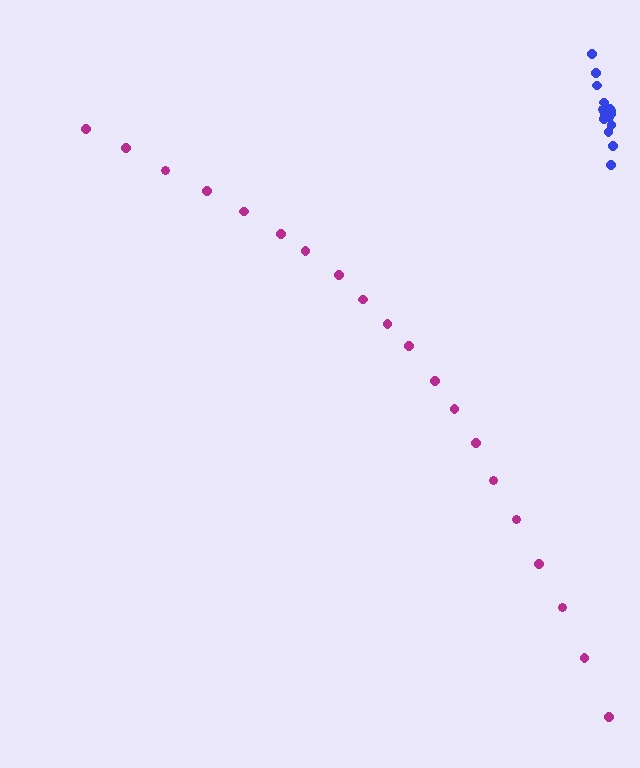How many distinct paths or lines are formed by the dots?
There are 2 distinct paths.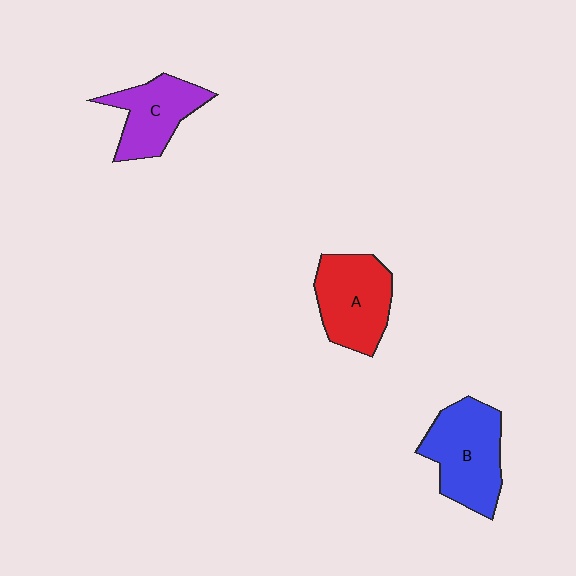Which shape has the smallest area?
Shape C (purple).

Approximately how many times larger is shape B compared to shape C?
Approximately 1.3 times.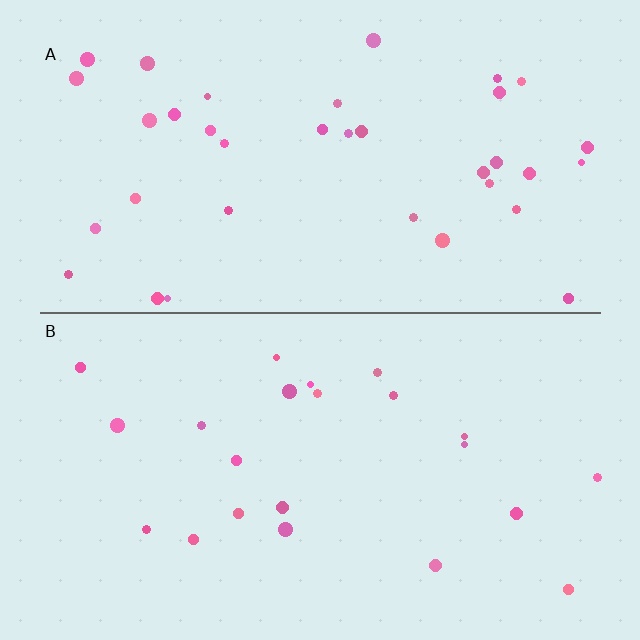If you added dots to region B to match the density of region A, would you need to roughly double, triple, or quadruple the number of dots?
Approximately double.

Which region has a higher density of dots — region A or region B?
A (the top).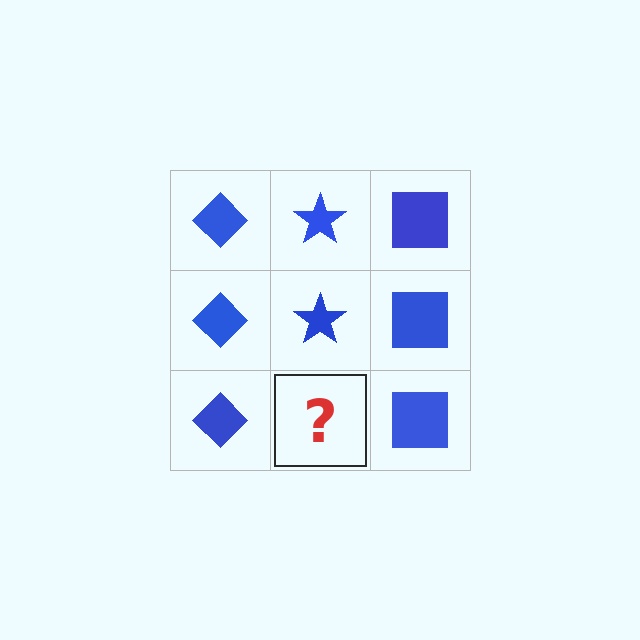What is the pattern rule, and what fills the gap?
The rule is that each column has a consistent shape. The gap should be filled with a blue star.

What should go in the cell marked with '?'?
The missing cell should contain a blue star.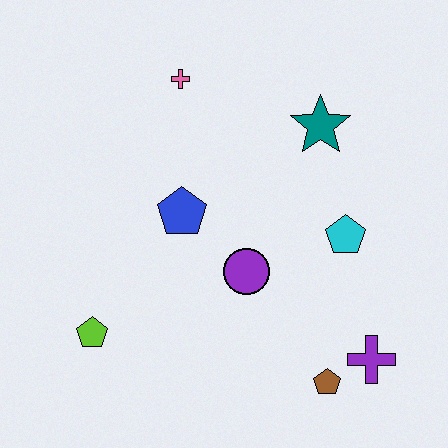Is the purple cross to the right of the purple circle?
Yes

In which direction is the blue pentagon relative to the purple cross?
The blue pentagon is to the left of the purple cross.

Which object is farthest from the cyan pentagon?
The lime pentagon is farthest from the cyan pentagon.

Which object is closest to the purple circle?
The blue pentagon is closest to the purple circle.